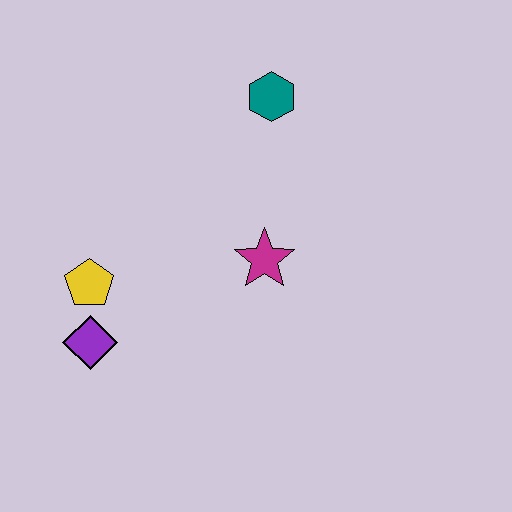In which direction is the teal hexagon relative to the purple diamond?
The teal hexagon is above the purple diamond.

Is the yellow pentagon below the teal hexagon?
Yes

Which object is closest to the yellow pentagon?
The purple diamond is closest to the yellow pentagon.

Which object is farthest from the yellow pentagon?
The teal hexagon is farthest from the yellow pentagon.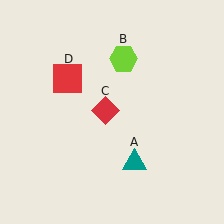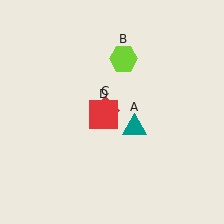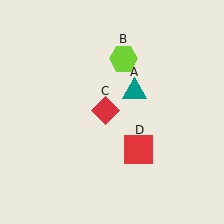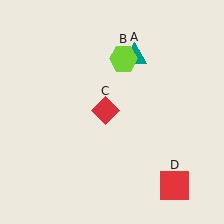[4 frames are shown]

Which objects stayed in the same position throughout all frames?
Lime hexagon (object B) and red diamond (object C) remained stationary.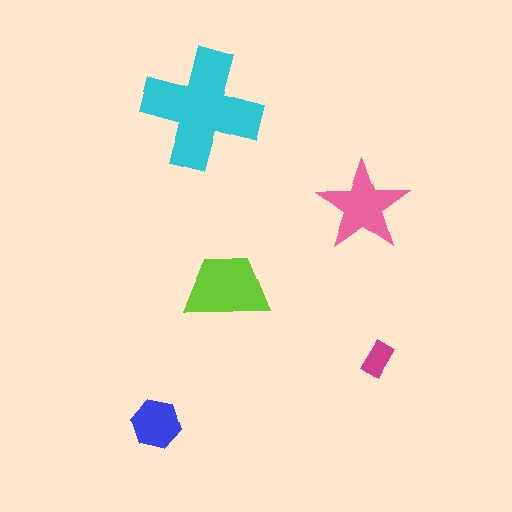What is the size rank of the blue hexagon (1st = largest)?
4th.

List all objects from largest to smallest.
The cyan cross, the lime trapezoid, the pink star, the blue hexagon, the magenta rectangle.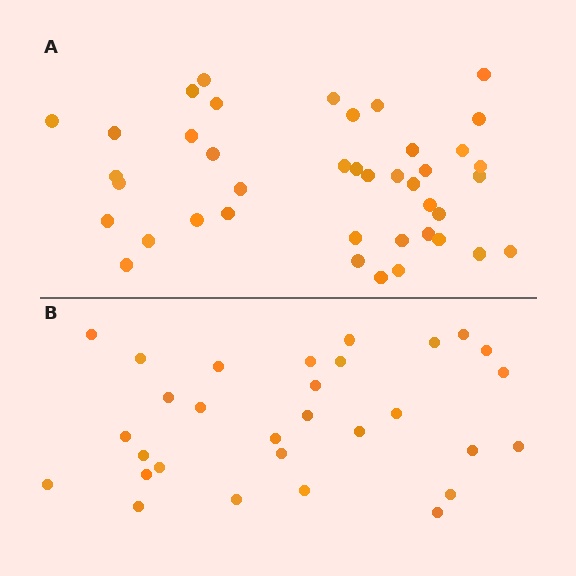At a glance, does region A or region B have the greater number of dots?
Region A (the top region) has more dots.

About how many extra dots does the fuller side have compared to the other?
Region A has roughly 12 or so more dots than region B.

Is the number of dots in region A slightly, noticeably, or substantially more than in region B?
Region A has noticeably more, but not dramatically so. The ratio is roughly 1.4 to 1.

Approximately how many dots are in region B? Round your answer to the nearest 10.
About 30 dots.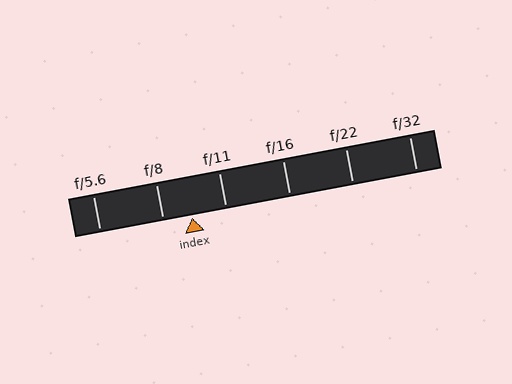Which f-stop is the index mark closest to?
The index mark is closest to f/8.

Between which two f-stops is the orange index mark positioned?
The index mark is between f/8 and f/11.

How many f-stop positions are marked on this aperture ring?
There are 6 f-stop positions marked.